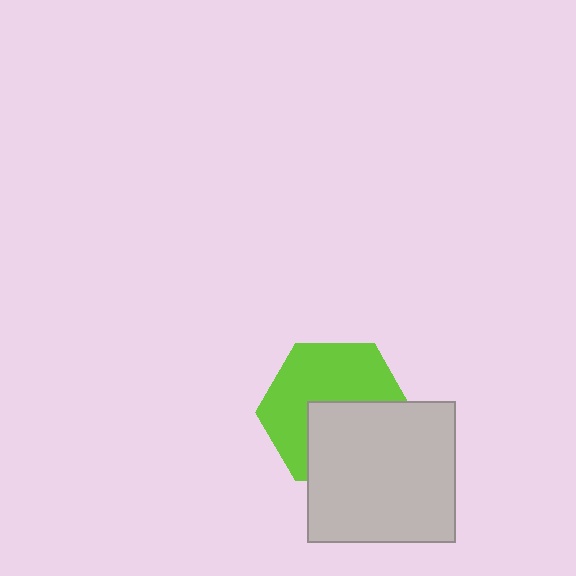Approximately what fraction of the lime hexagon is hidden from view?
Roughly 43% of the lime hexagon is hidden behind the light gray rectangle.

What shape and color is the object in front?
The object in front is a light gray rectangle.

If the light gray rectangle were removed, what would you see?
You would see the complete lime hexagon.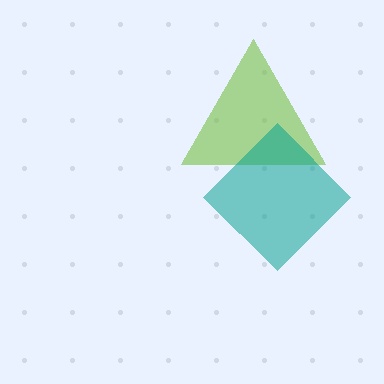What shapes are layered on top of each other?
The layered shapes are: a lime triangle, a teal diamond.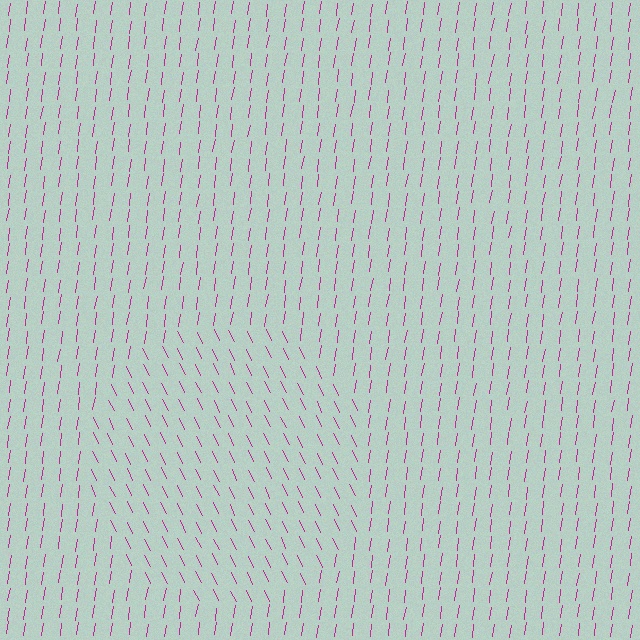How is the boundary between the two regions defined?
The boundary is defined purely by a change in line orientation (approximately 34 degrees difference). All lines are the same color and thickness.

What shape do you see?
I see a circle.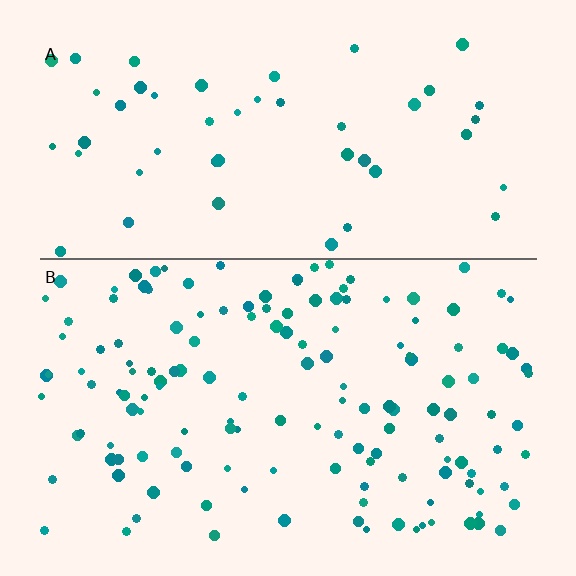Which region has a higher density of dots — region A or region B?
B (the bottom).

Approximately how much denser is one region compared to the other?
Approximately 2.9× — region B over region A.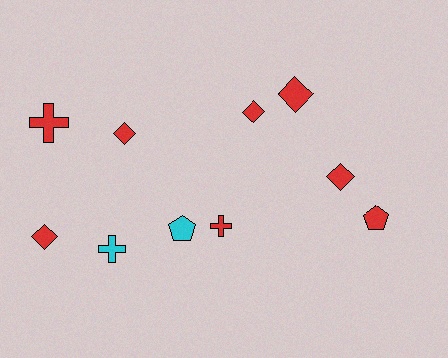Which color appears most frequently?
Red, with 8 objects.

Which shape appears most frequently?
Diamond, with 5 objects.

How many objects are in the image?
There are 10 objects.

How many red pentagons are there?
There is 1 red pentagon.